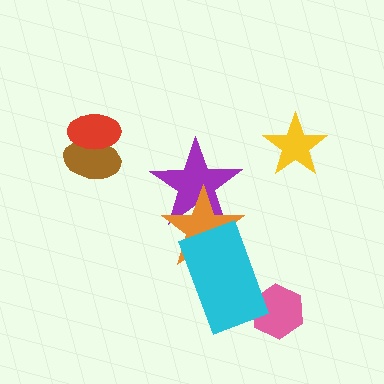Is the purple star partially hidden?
Yes, it is partially covered by another shape.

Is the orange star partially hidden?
Yes, it is partially covered by another shape.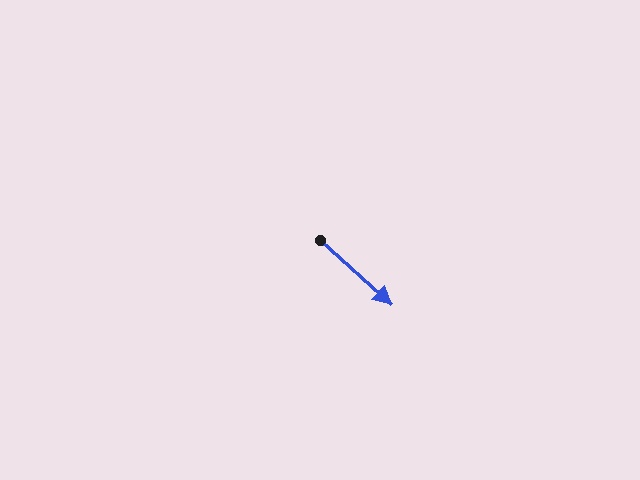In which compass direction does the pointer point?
Southeast.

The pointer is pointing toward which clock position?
Roughly 4 o'clock.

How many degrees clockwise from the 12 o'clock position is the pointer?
Approximately 132 degrees.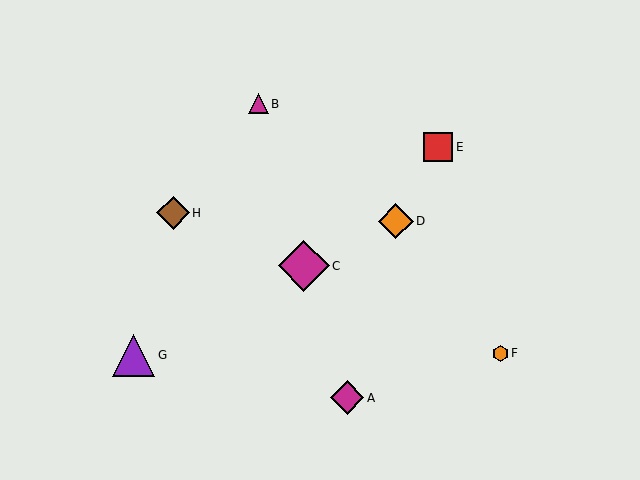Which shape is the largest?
The magenta diamond (labeled C) is the largest.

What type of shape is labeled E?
Shape E is a red square.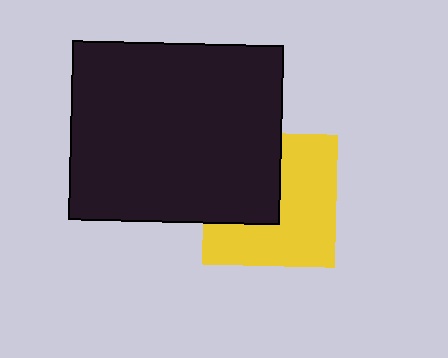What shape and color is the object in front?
The object in front is a black rectangle.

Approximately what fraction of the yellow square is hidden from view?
Roughly 40% of the yellow square is hidden behind the black rectangle.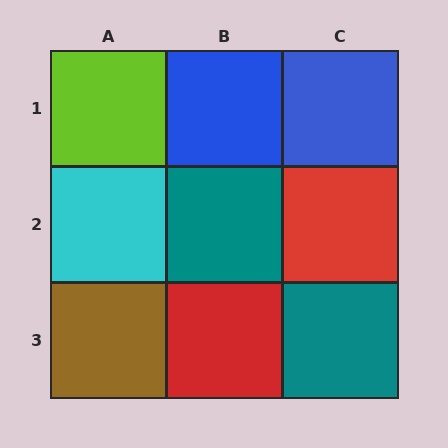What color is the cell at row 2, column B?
Teal.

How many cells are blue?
2 cells are blue.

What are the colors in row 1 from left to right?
Lime, blue, blue.